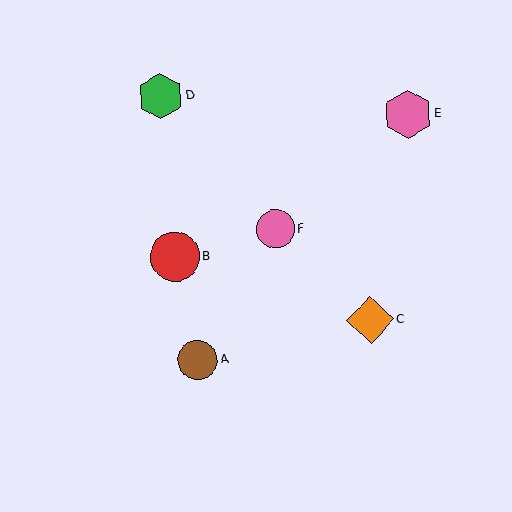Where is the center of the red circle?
The center of the red circle is at (175, 257).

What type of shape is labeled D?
Shape D is a green hexagon.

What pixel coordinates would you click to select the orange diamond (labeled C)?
Click at (370, 320) to select the orange diamond C.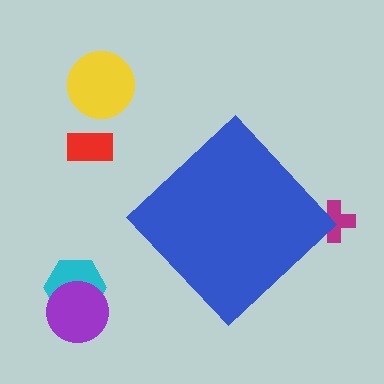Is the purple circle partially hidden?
No, the purple circle is fully visible.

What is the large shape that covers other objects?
A blue diamond.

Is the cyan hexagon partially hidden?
No, the cyan hexagon is fully visible.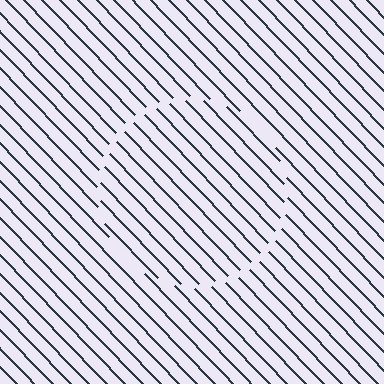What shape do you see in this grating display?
An illusory circle. The interior of the shape contains the same grating, shifted by half a period — the contour is defined by the phase discontinuity where line-ends from the inner and outer gratings abut.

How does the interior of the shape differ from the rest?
The interior of the shape contains the same grating, shifted by half a period — the contour is defined by the phase discontinuity where line-ends from the inner and outer gratings abut.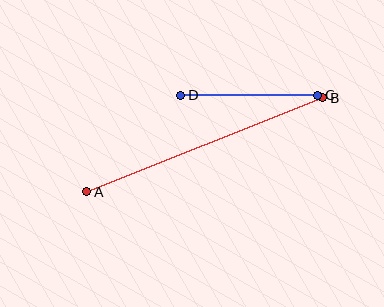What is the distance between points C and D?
The distance is approximately 137 pixels.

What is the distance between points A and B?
The distance is approximately 254 pixels.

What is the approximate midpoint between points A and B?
The midpoint is at approximately (205, 145) pixels.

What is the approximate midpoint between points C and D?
The midpoint is at approximately (249, 95) pixels.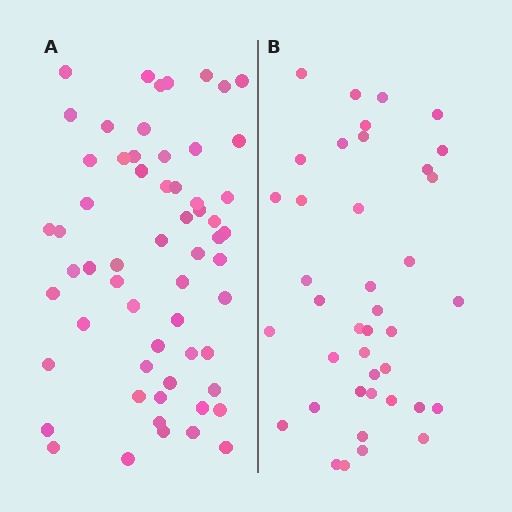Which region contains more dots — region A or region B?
Region A (the left region) has more dots.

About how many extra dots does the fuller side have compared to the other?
Region A has approximately 20 more dots than region B.